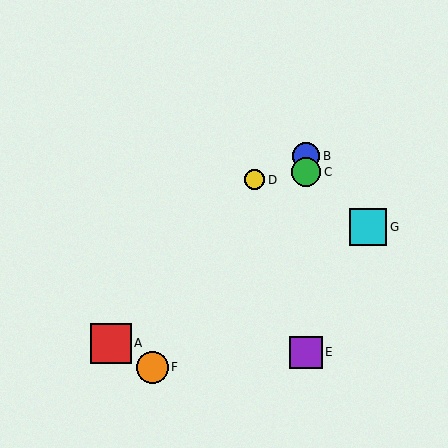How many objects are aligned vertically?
3 objects (B, C, E) are aligned vertically.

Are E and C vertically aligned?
Yes, both are at x≈306.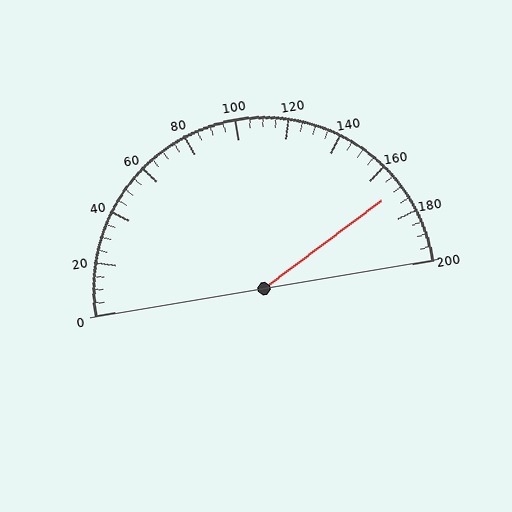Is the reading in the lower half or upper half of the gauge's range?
The reading is in the upper half of the range (0 to 200).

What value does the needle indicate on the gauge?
The needle indicates approximately 170.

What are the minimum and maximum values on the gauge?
The gauge ranges from 0 to 200.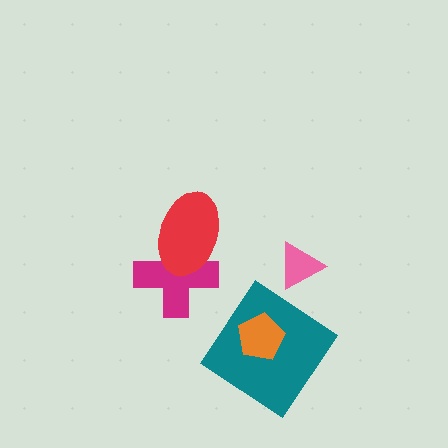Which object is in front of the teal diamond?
The orange pentagon is in front of the teal diamond.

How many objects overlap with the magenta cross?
1 object overlaps with the magenta cross.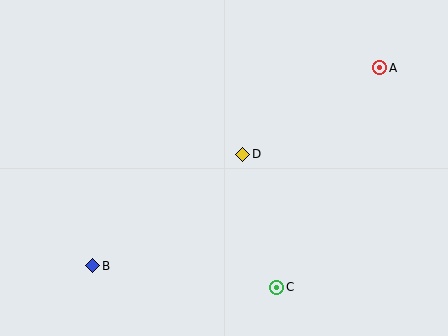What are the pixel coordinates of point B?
Point B is at (93, 266).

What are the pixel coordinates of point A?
Point A is at (380, 68).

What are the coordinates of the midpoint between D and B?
The midpoint between D and B is at (168, 210).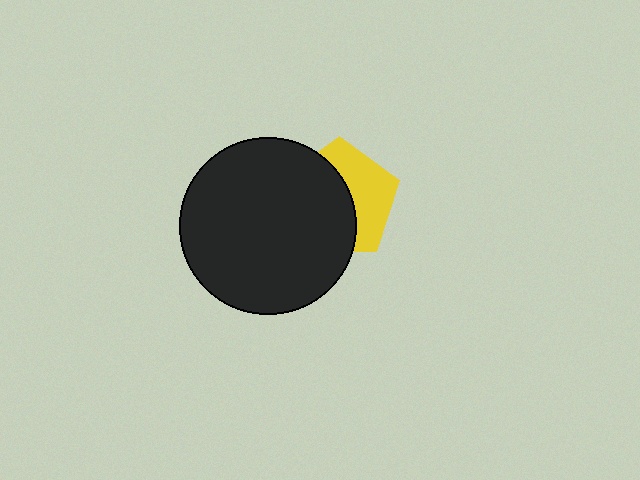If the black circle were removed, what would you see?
You would see the complete yellow pentagon.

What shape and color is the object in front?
The object in front is a black circle.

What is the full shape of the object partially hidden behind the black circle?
The partially hidden object is a yellow pentagon.